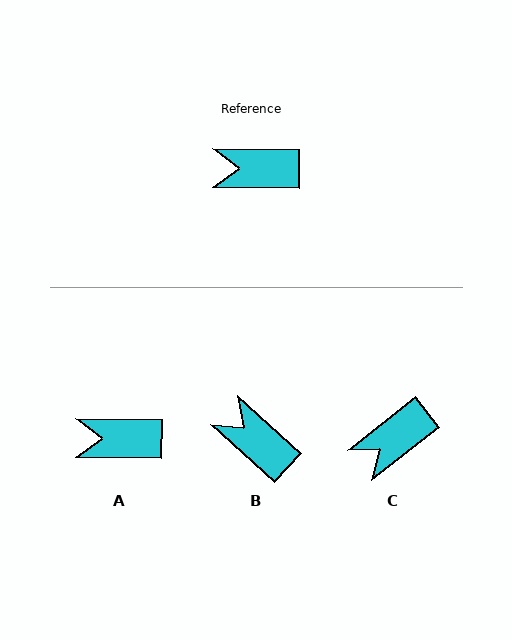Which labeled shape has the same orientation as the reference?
A.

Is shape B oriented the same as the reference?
No, it is off by about 41 degrees.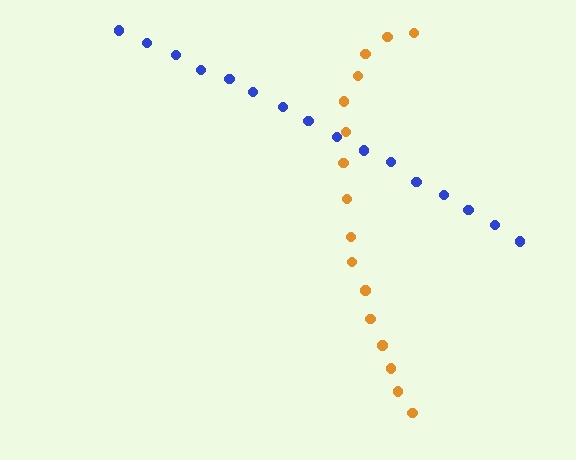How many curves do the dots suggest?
There are 2 distinct paths.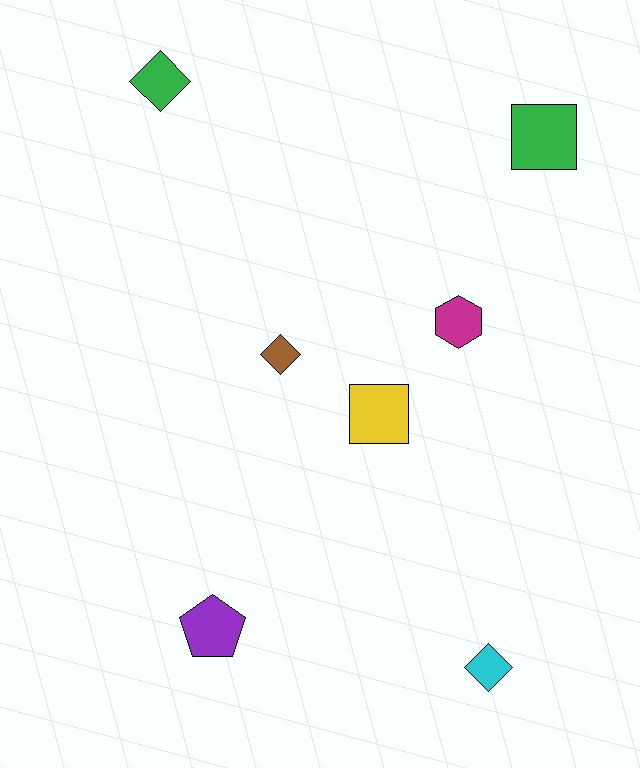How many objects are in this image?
There are 7 objects.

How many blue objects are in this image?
There are no blue objects.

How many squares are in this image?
There are 2 squares.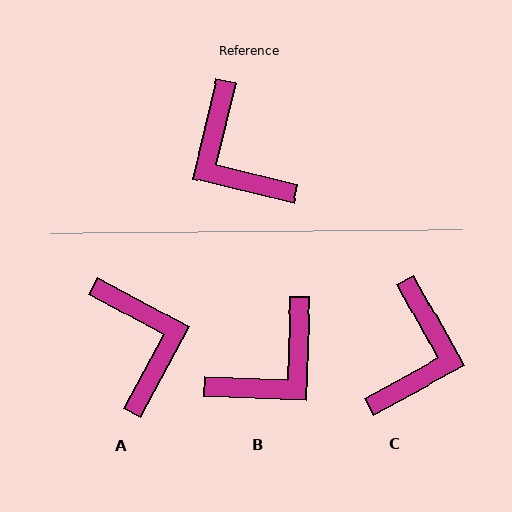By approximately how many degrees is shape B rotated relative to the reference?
Approximately 102 degrees counter-clockwise.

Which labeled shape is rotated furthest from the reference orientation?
A, about 165 degrees away.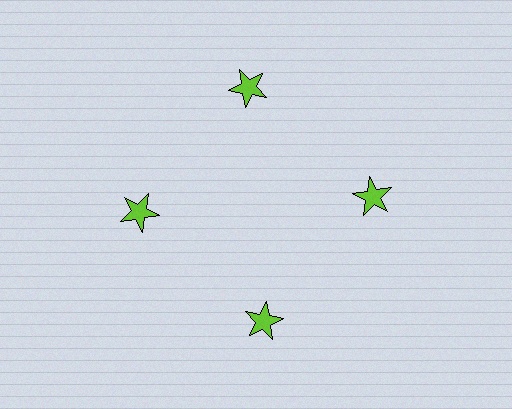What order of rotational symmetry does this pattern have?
This pattern has 4-fold rotational symmetry.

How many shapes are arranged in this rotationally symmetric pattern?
There are 4 shapes, arranged in 4 groups of 1.